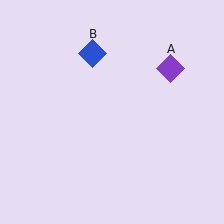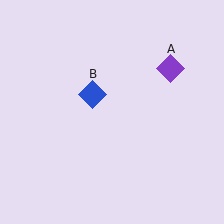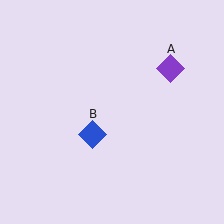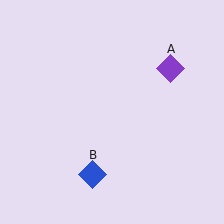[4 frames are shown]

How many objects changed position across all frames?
1 object changed position: blue diamond (object B).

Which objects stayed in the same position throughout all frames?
Purple diamond (object A) remained stationary.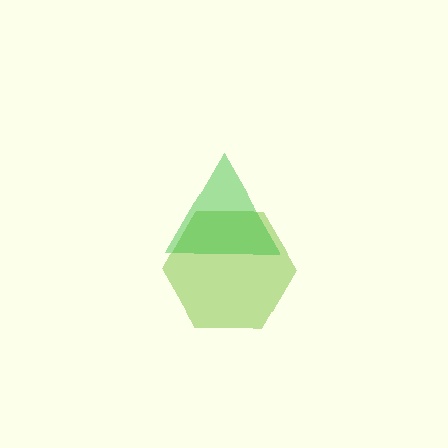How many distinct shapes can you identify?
There are 2 distinct shapes: a lime hexagon, a green triangle.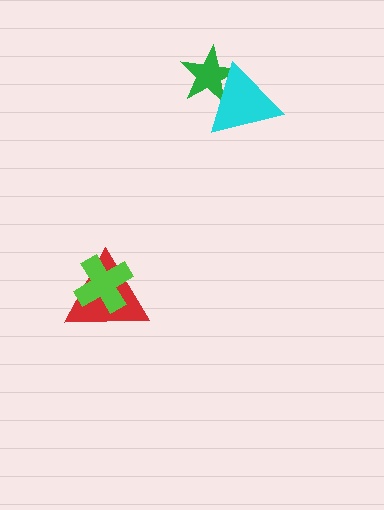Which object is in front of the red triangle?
The lime cross is in front of the red triangle.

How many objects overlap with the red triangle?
1 object overlaps with the red triangle.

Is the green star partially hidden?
Yes, it is partially covered by another shape.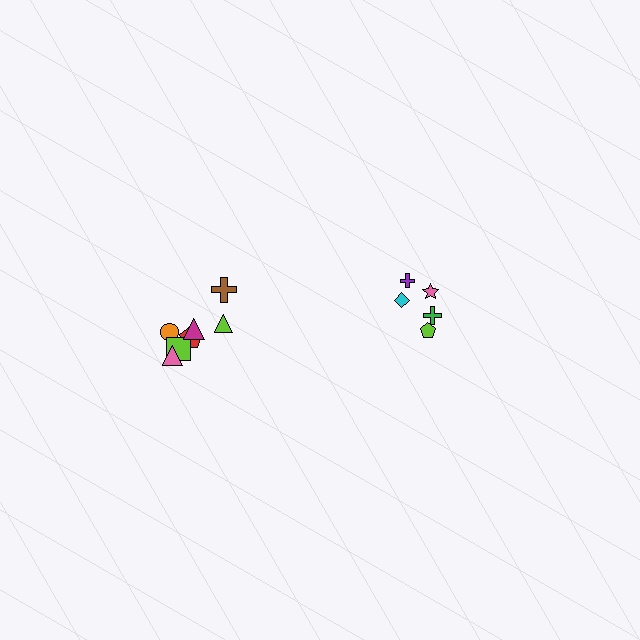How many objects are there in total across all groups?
There are 12 objects.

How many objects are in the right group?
There are 5 objects.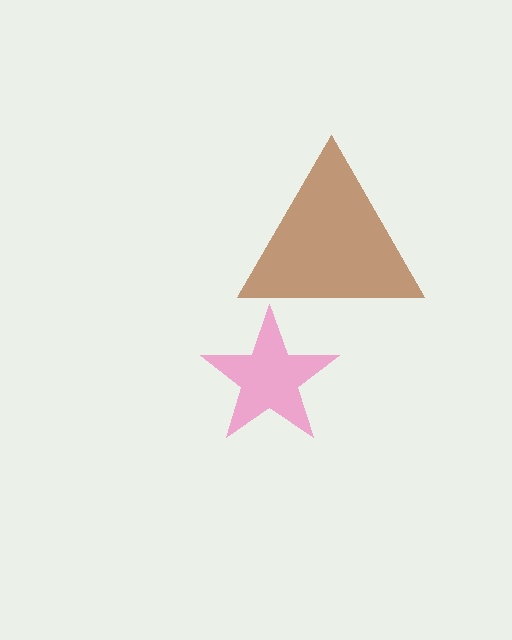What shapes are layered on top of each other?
The layered shapes are: a pink star, a brown triangle.